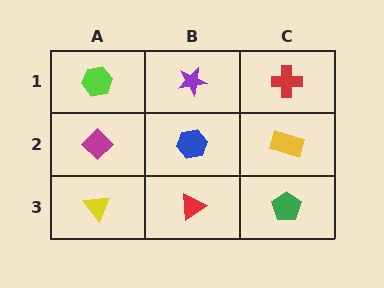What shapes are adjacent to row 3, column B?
A blue hexagon (row 2, column B), a yellow triangle (row 3, column A), a green pentagon (row 3, column C).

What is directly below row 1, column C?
A yellow rectangle.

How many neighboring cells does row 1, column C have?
2.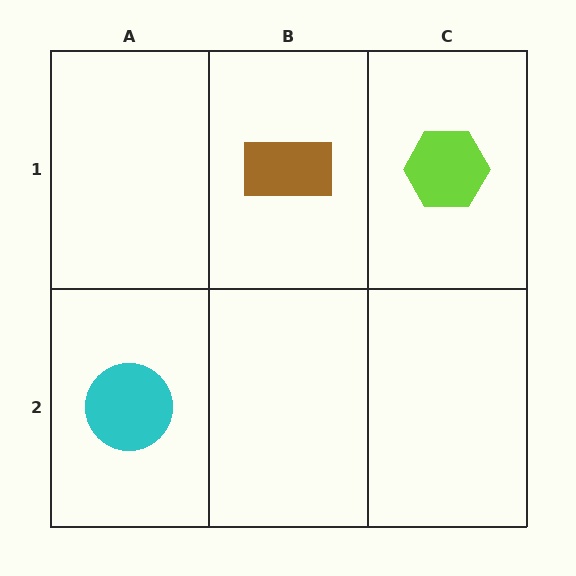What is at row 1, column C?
A lime hexagon.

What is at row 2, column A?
A cyan circle.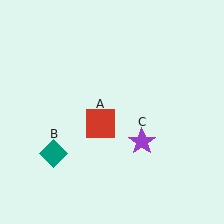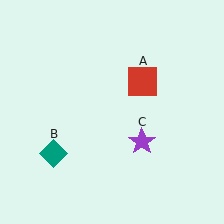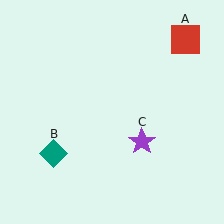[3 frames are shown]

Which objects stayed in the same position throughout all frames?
Teal diamond (object B) and purple star (object C) remained stationary.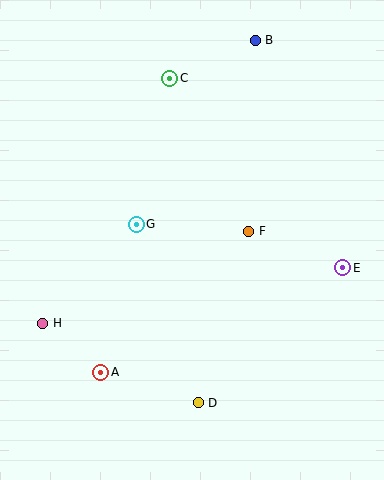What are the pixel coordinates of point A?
Point A is at (101, 372).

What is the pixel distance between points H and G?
The distance between H and G is 136 pixels.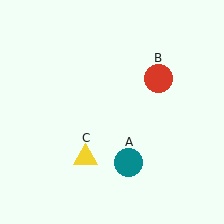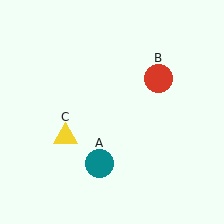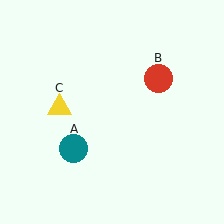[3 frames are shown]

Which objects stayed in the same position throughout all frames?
Red circle (object B) remained stationary.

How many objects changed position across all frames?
2 objects changed position: teal circle (object A), yellow triangle (object C).